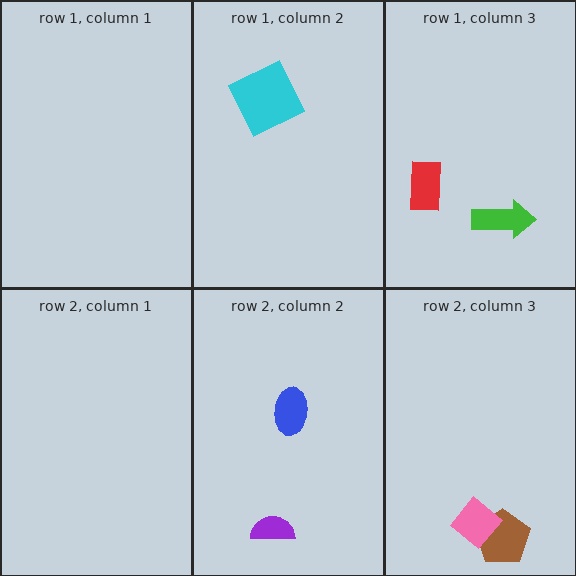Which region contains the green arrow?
The row 1, column 3 region.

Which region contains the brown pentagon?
The row 2, column 3 region.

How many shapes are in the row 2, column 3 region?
2.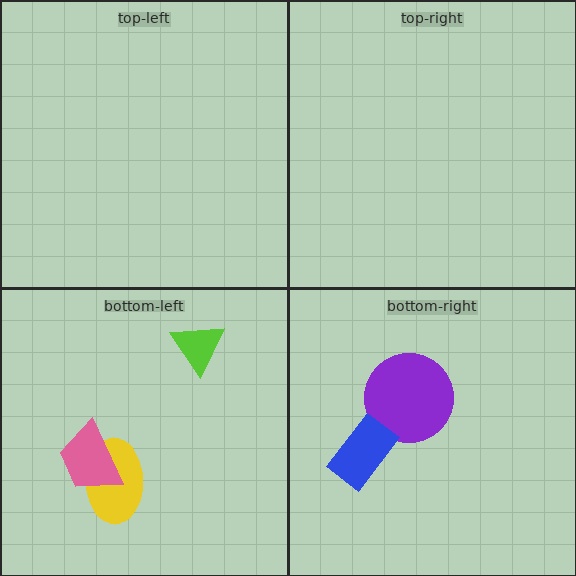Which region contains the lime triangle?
The bottom-left region.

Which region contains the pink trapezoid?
The bottom-left region.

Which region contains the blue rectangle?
The bottom-right region.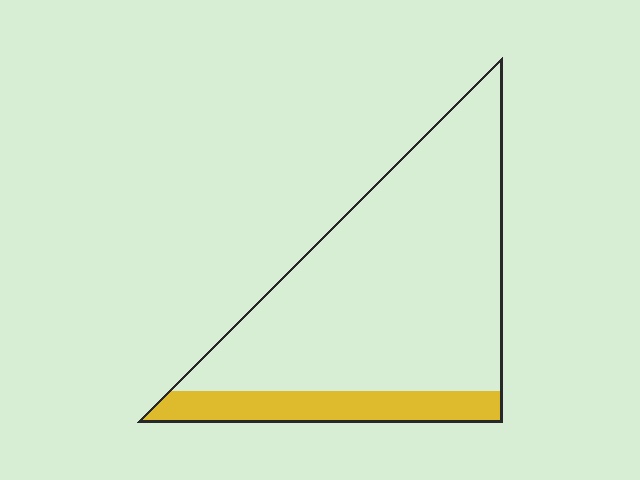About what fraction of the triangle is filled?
About one sixth (1/6).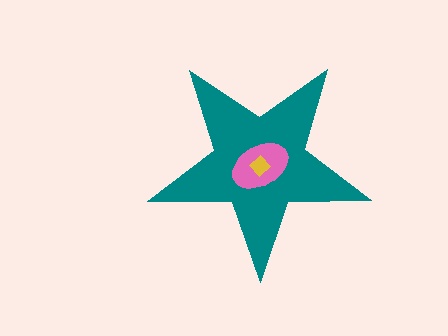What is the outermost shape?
The teal star.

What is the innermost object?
The yellow diamond.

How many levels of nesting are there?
3.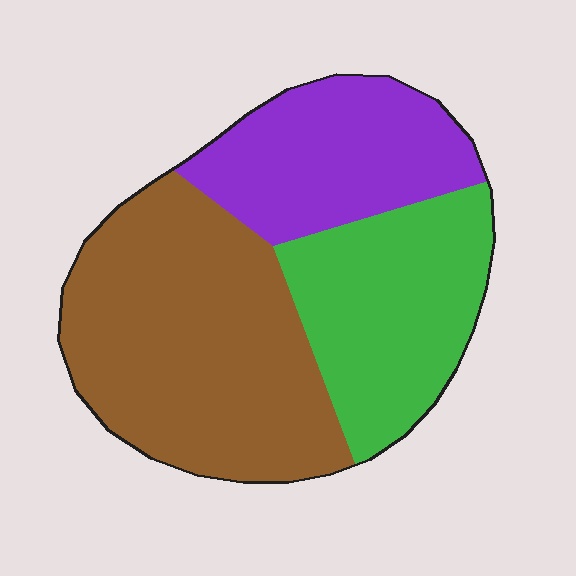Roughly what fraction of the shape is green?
Green covers around 30% of the shape.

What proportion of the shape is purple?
Purple covers roughly 25% of the shape.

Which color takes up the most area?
Brown, at roughly 45%.